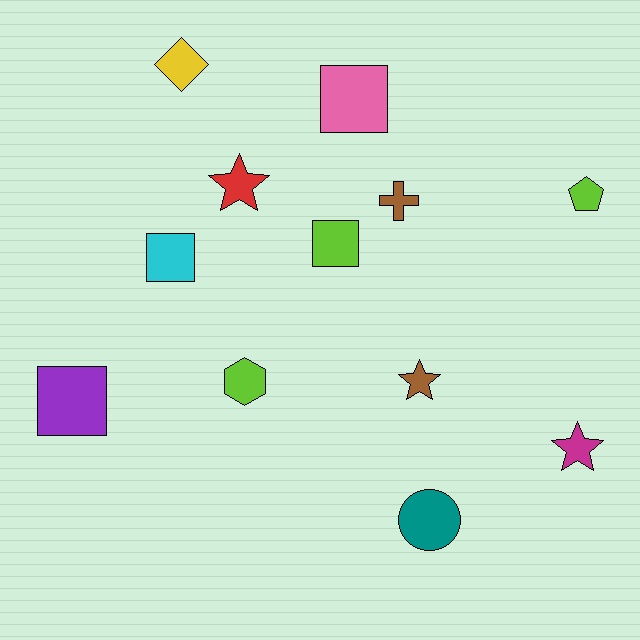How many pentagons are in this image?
There is 1 pentagon.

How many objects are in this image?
There are 12 objects.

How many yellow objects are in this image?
There is 1 yellow object.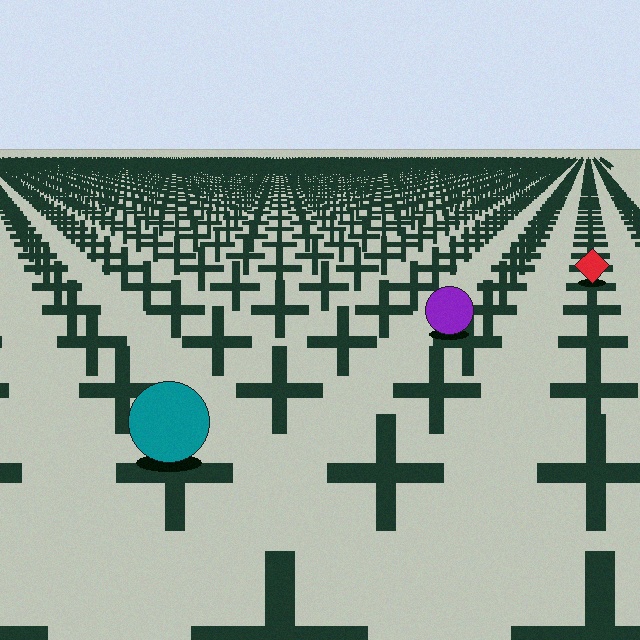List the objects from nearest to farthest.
From nearest to farthest: the teal circle, the purple circle, the red diamond.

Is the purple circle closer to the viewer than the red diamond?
Yes. The purple circle is closer — you can tell from the texture gradient: the ground texture is coarser near it.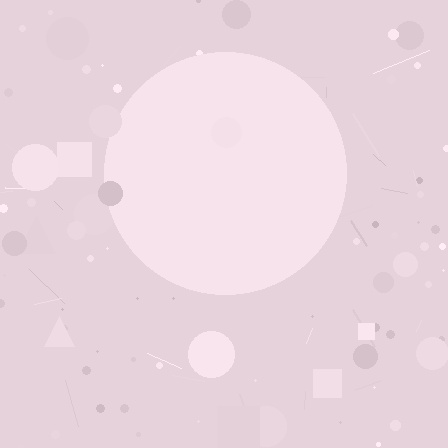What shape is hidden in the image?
A circle is hidden in the image.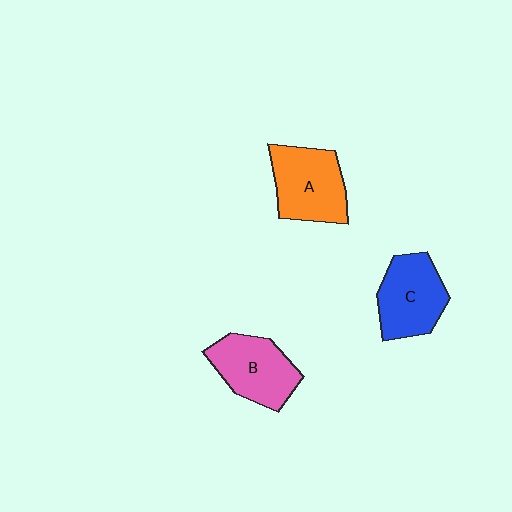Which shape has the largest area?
Shape A (orange).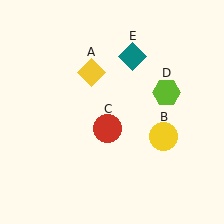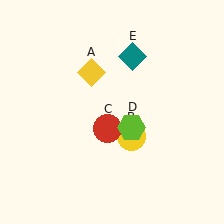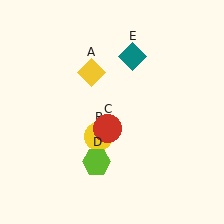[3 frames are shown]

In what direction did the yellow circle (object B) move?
The yellow circle (object B) moved left.